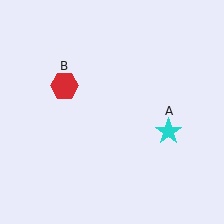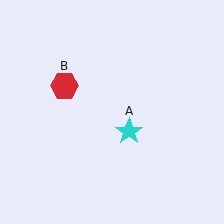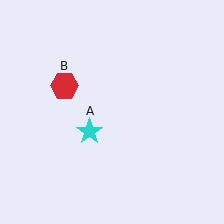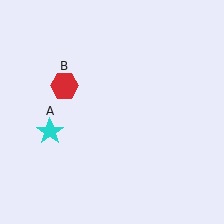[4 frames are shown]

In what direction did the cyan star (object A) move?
The cyan star (object A) moved left.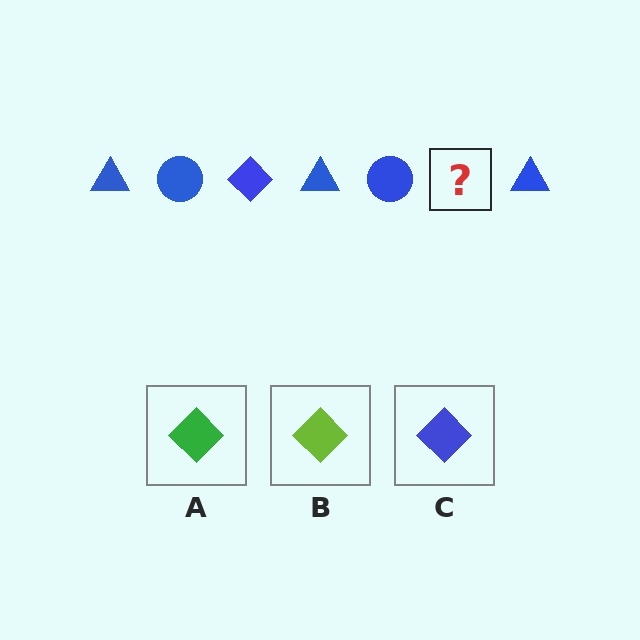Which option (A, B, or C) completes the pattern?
C.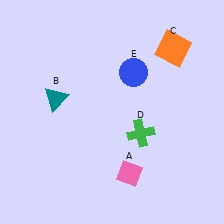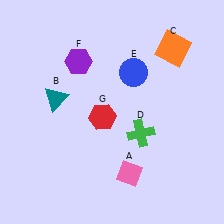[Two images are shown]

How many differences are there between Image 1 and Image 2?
There are 2 differences between the two images.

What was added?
A purple hexagon (F), a red hexagon (G) were added in Image 2.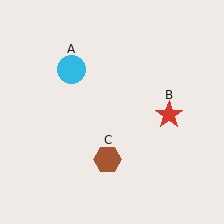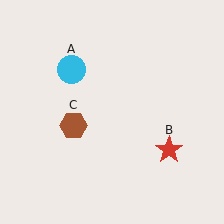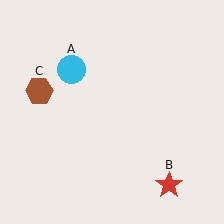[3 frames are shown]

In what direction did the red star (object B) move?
The red star (object B) moved down.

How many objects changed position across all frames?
2 objects changed position: red star (object B), brown hexagon (object C).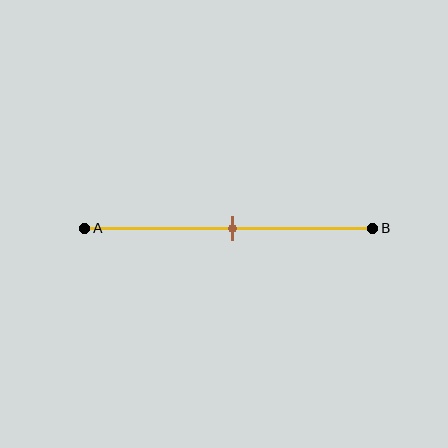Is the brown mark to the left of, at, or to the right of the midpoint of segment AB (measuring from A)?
The brown mark is approximately at the midpoint of segment AB.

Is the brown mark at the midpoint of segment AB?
Yes, the mark is approximately at the midpoint.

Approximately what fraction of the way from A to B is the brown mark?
The brown mark is approximately 50% of the way from A to B.